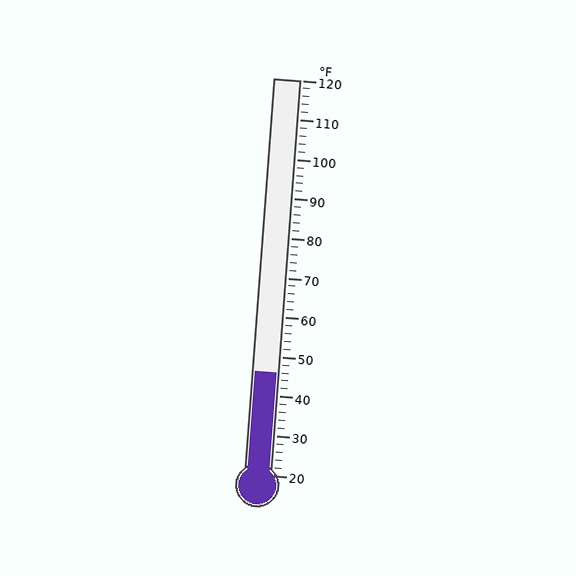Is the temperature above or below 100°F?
The temperature is below 100°F.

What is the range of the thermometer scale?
The thermometer scale ranges from 20°F to 120°F.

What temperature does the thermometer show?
The thermometer shows approximately 46°F.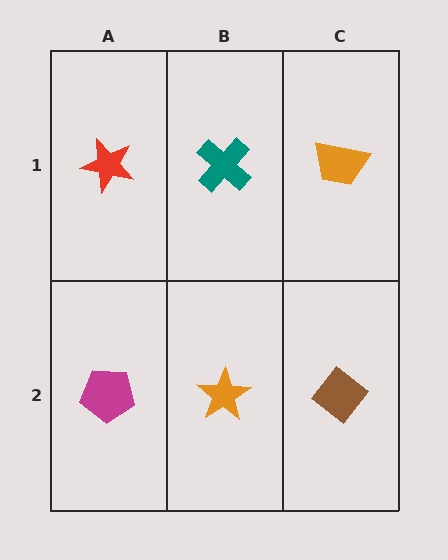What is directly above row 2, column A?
A red star.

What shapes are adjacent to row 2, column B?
A teal cross (row 1, column B), a magenta pentagon (row 2, column A), a brown diamond (row 2, column C).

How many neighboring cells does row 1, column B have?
3.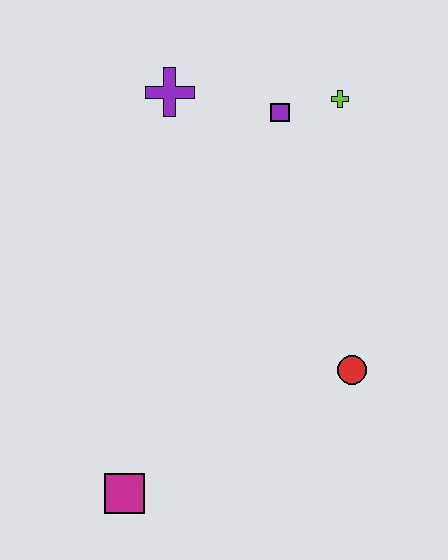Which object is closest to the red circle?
The magenta square is closest to the red circle.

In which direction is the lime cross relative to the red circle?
The lime cross is above the red circle.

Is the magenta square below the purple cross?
Yes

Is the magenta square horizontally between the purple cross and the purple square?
No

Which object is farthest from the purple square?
The magenta square is farthest from the purple square.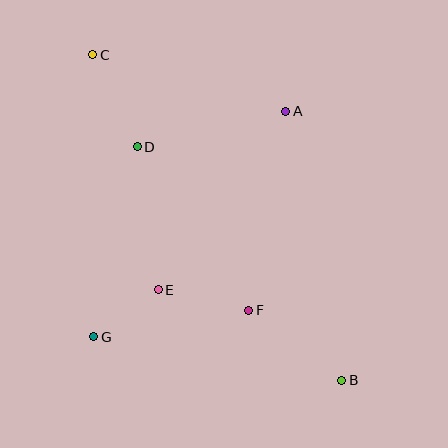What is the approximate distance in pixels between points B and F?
The distance between B and F is approximately 116 pixels.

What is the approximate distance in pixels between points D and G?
The distance between D and G is approximately 195 pixels.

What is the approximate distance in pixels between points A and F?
The distance between A and F is approximately 202 pixels.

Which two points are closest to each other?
Points E and G are closest to each other.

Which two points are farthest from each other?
Points B and C are farthest from each other.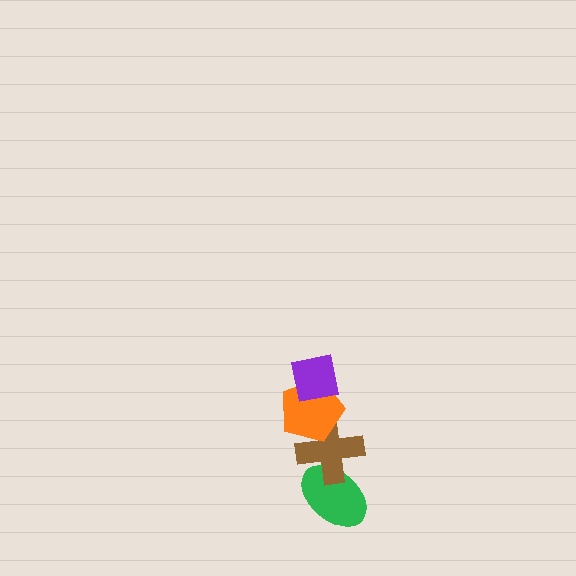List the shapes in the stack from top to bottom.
From top to bottom: the purple square, the orange pentagon, the brown cross, the green ellipse.